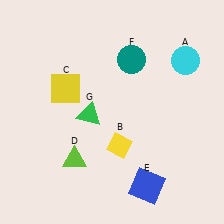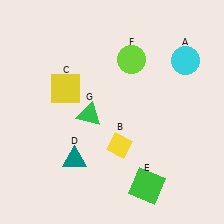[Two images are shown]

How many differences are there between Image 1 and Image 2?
There are 3 differences between the two images.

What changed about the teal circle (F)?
In Image 1, F is teal. In Image 2, it changed to lime.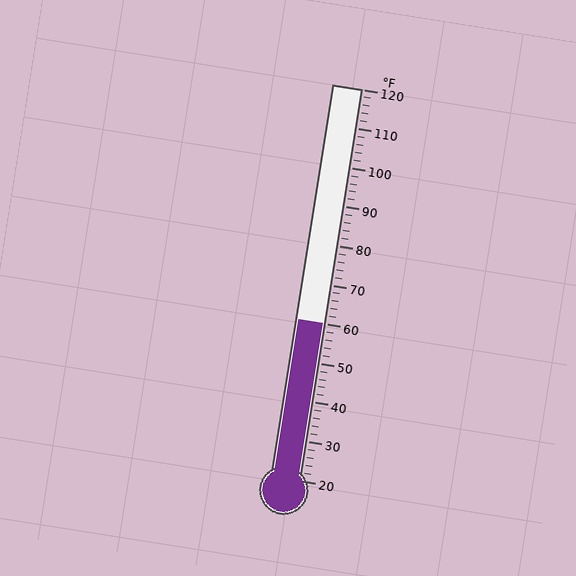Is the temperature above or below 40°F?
The temperature is above 40°F.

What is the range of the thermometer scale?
The thermometer scale ranges from 20°F to 120°F.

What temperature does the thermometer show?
The thermometer shows approximately 60°F.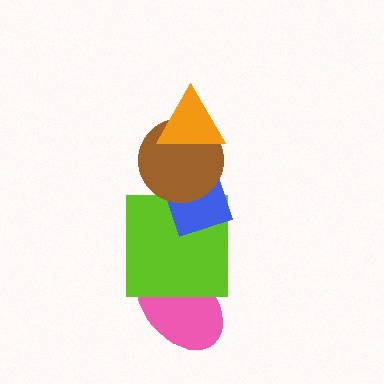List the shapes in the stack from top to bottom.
From top to bottom: the orange triangle, the brown circle, the blue rectangle, the lime square, the pink ellipse.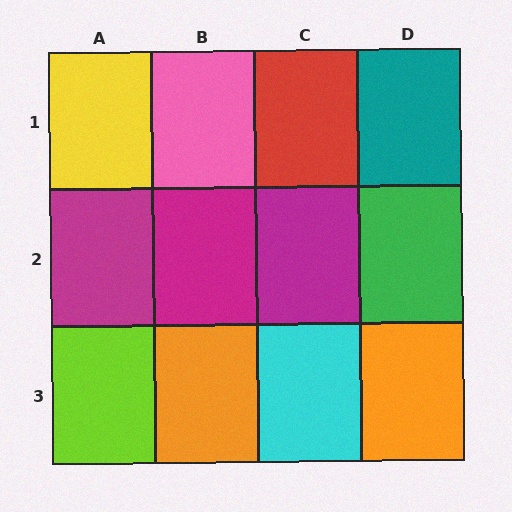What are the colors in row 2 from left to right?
Magenta, magenta, magenta, green.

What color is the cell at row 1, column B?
Pink.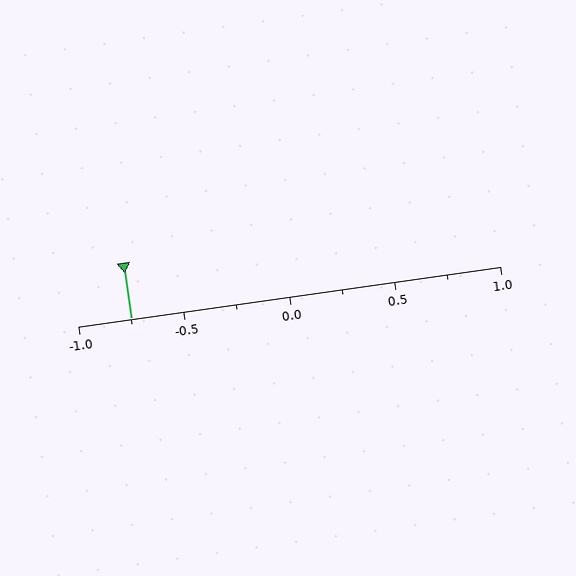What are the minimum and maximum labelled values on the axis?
The axis runs from -1.0 to 1.0.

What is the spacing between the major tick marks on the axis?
The major ticks are spaced 0.5 apart.